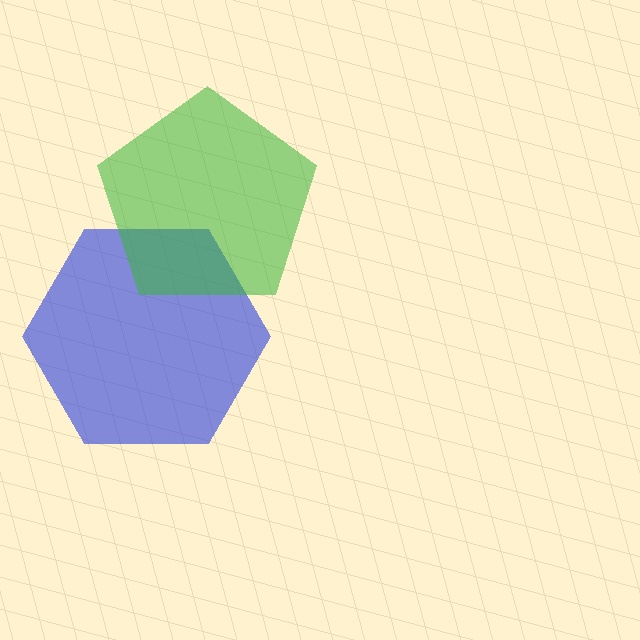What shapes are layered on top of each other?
The layered shapes are: a blue hexagon, a green pentagon.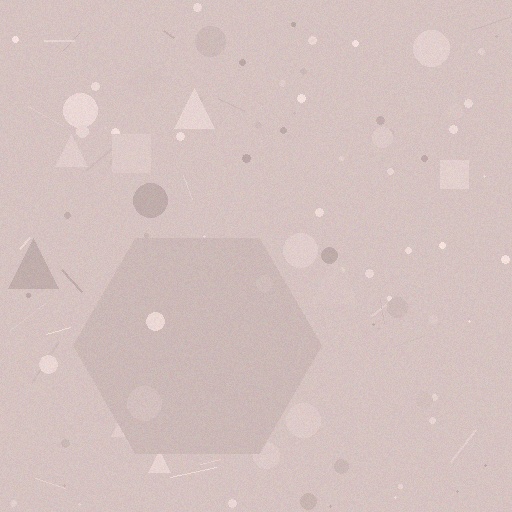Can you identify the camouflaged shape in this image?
The camouflaged shape is a hexagon.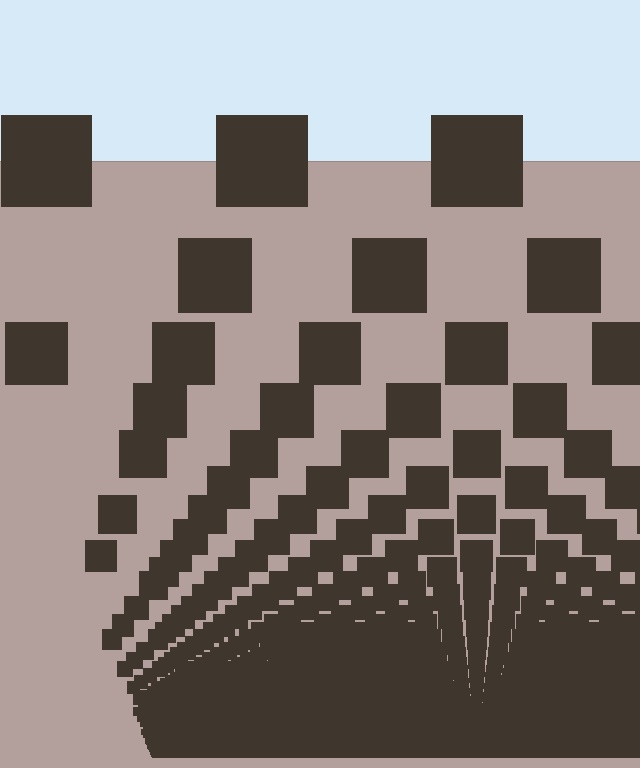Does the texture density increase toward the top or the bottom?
Density increases toward the bottom.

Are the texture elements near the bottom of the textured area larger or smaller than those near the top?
Smaller. The gradient is inverted — elements near the bottom are smaller and denser.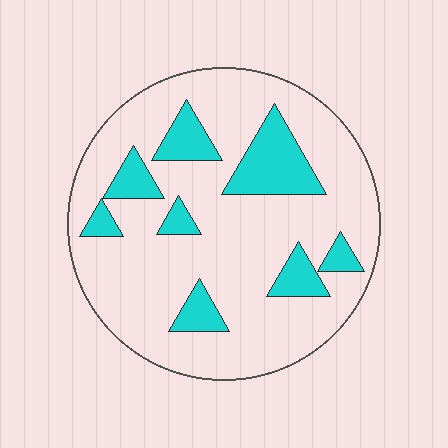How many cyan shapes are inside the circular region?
8.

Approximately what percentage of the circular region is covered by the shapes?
Approximately 20%.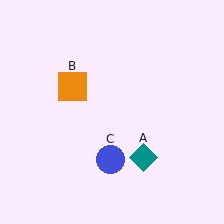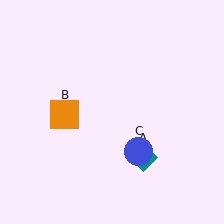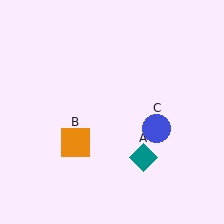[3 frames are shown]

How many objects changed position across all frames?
2 objects changed position: orange square (object B), blue circle (object C).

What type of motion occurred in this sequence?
The orange square (object B), blue circle (object C) rotated counterclockwise around the center of the scene.